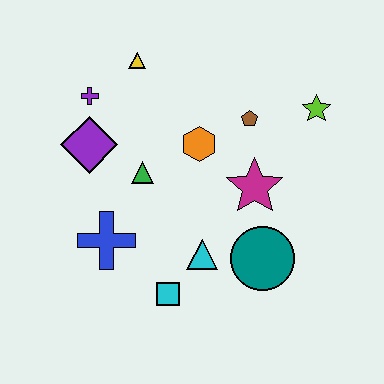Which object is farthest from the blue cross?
The lime star is farthest from the blue cross.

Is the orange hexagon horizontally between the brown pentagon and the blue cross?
Yes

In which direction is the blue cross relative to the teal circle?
The blue cross is to the left of the teal circle.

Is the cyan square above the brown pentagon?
No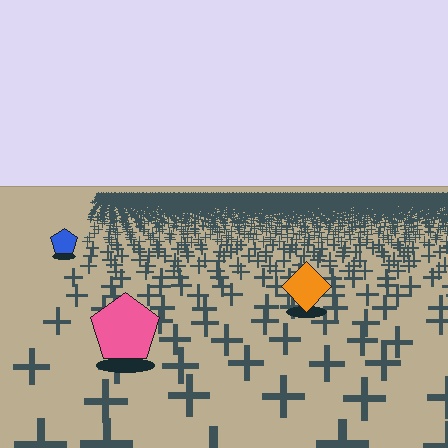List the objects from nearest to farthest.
From nearest to farthest: the pink pentagon, the orange diamond, the blue pentagon.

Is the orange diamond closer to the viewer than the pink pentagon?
No. The pink pentagon is closer — you can tell from the texture gradient: the ground texture is coarser near it.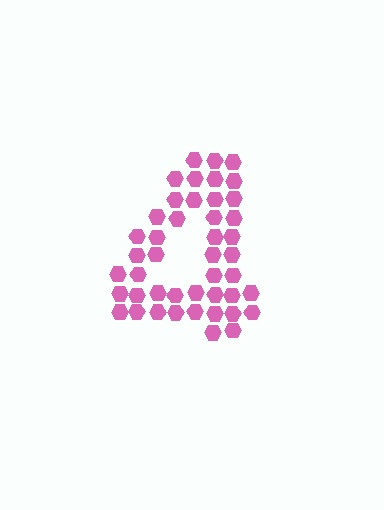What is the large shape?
The large shape is the digit 4.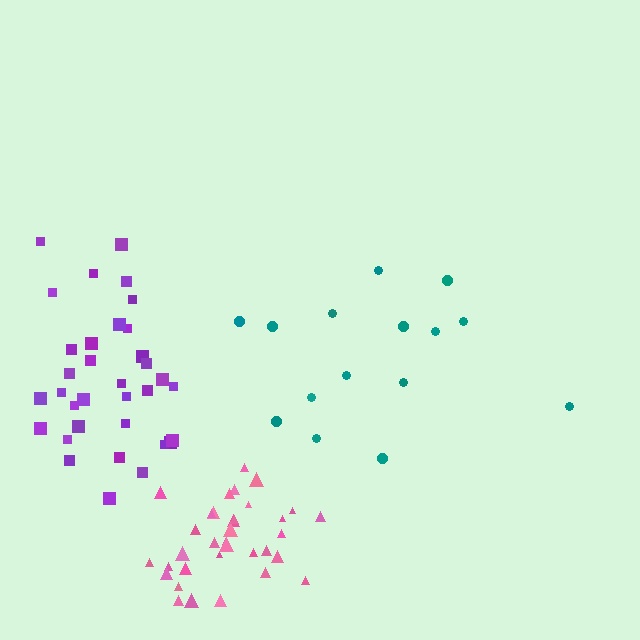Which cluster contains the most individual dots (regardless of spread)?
Purple (35).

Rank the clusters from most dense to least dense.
pink, purple, teal.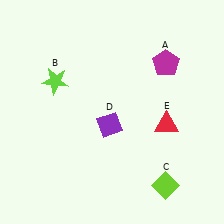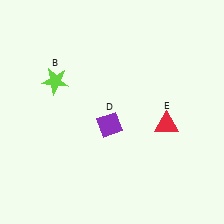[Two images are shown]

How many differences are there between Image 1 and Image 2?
There are 2 differences between the two images.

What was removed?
The magenta pentagon (A), the lime diamond (C) were removed in Image 2.